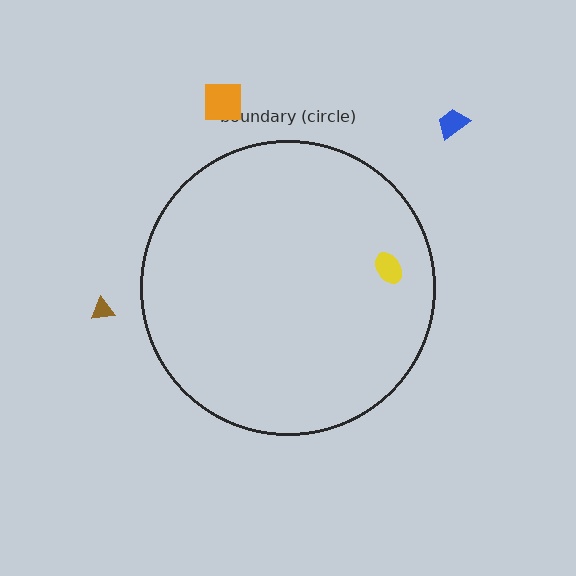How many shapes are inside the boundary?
1 inside, 3 outside.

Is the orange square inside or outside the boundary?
Outside.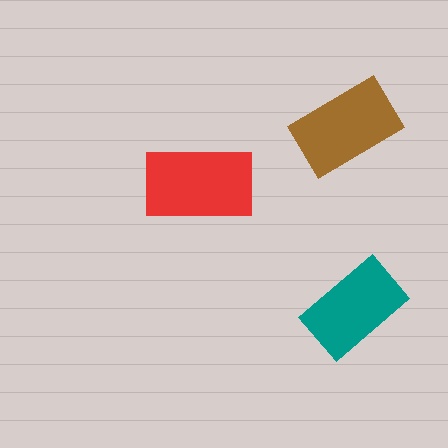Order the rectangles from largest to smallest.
the red one, the brown one, the teal one.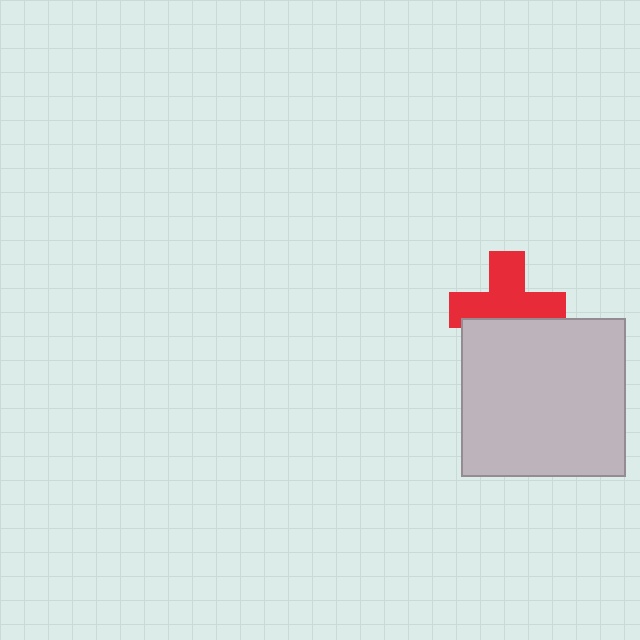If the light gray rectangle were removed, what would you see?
You would see the complete red cross.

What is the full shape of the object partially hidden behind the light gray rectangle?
The partially hidden object is a red cross.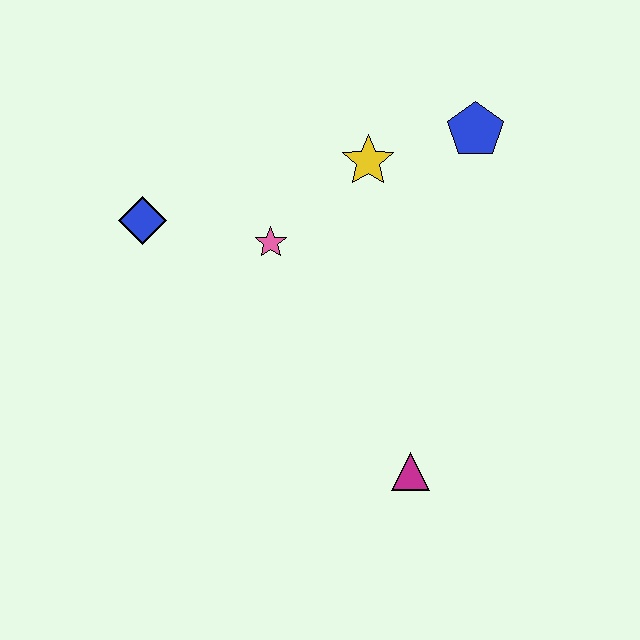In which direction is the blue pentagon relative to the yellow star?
The blue pentagon is to the right of the yellow star.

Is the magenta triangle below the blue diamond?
Yes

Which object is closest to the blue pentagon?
The yellow star is closest to the blue pentagon.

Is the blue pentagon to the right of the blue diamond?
Yes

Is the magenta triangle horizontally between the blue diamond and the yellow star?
No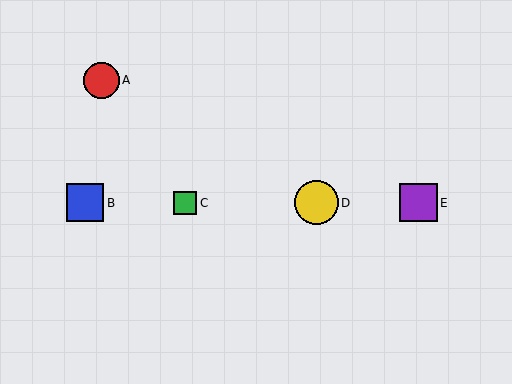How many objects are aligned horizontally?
4 objects (B, C, D, E) are aligned horizontally.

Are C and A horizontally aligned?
No, C is at y≈203 and A is at y≈80.